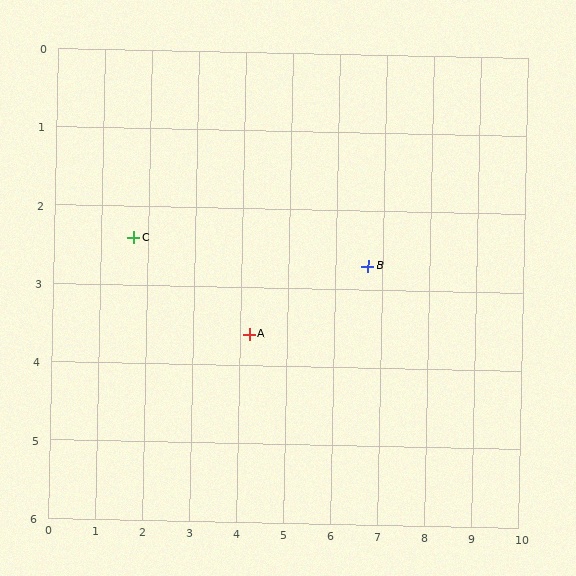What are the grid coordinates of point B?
Point B is at approximately (6.7, 2.7).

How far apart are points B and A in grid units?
Points B and A are about 2.7 grid units apart.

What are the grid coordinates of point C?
Point C is at approximately (1.7, 2.4).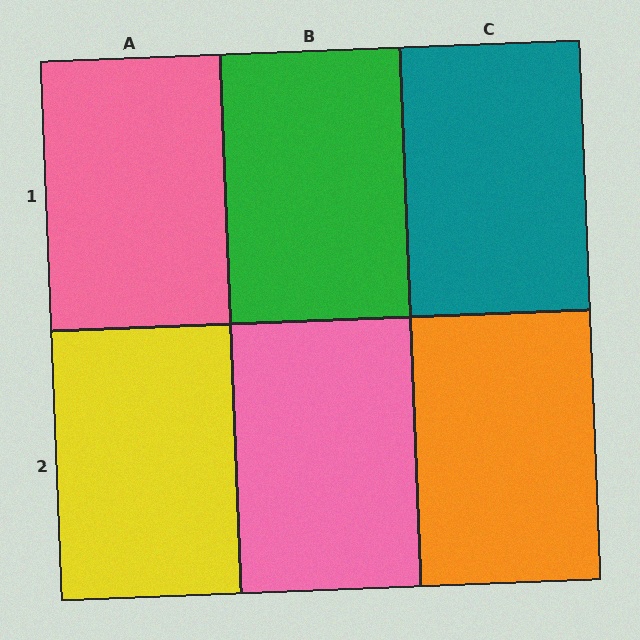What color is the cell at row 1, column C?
Teal.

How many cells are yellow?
1 cell is yellow.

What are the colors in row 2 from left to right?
Yellow, pink, orange.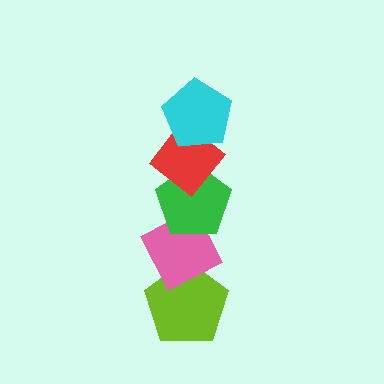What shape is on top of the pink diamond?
The green pentagon is on top of the pink diamond.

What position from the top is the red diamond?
The red diamond is 2nd from the top.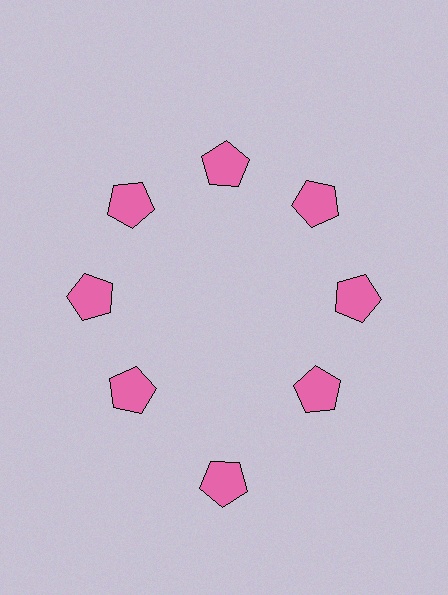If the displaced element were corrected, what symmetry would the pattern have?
It would have 8-fold rotational symmetry — the pattern would map onto itself every 45 degrees.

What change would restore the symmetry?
The symmetry would be restored by moving it inward, back onto the ring so that all 8 pentagons sit at equal angles and equal distance from the center.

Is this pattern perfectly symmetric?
No. The 8 pink pentagons are arranged in a ring, but one element near the 6 o'clock position is pushed outward from the center, breaking the 8-fold rotational symmetry.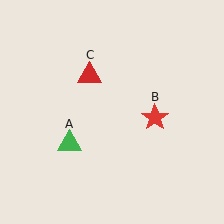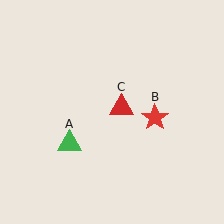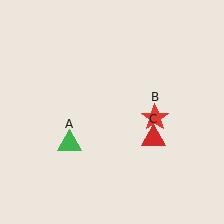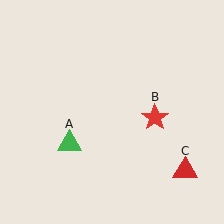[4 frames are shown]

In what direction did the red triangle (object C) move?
The red triangle (object C) moved down and to the right.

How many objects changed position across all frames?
1 object changed position: red triangle (object C).